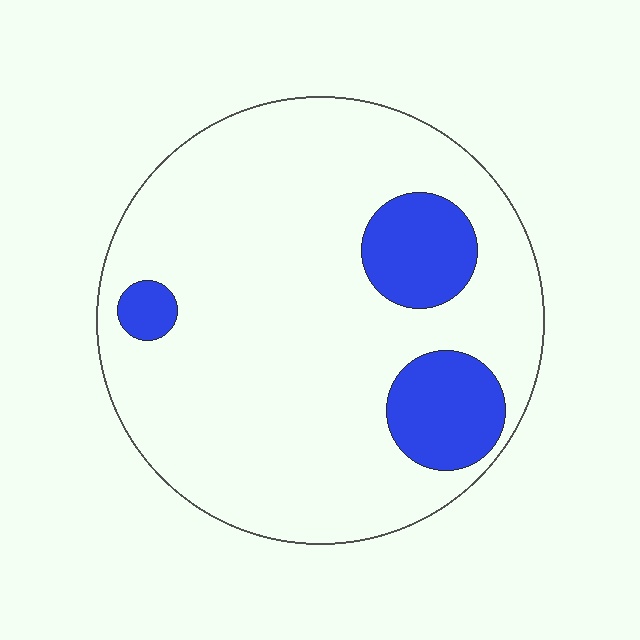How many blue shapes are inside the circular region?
3.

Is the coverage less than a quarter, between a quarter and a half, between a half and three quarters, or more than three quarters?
Less than a quarter.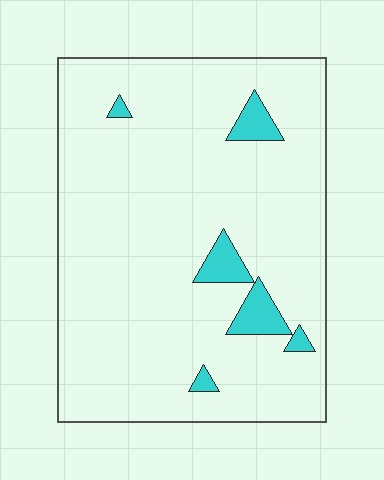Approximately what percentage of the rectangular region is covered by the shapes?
Approximately 5%.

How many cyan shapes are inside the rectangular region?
6.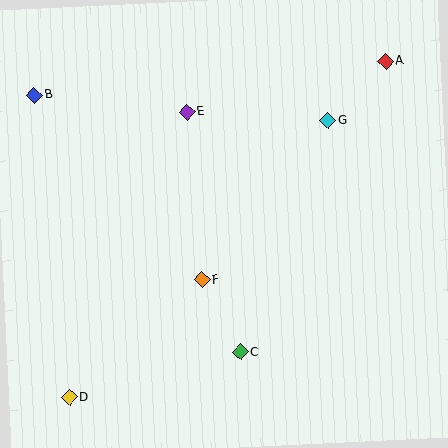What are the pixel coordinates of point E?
Point E is at (187, 112).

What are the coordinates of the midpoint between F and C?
The midpoint between F and C is at (221, 316).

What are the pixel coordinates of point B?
Point B is at (34, 95).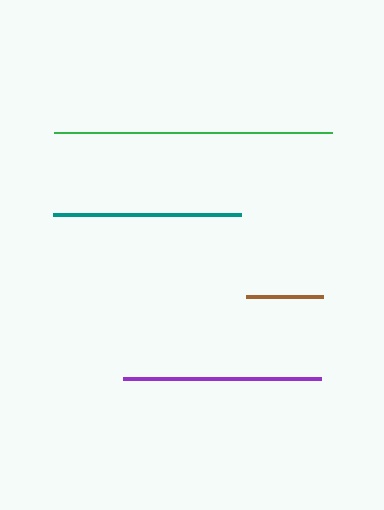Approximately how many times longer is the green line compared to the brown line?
The green line is approximately 3.6 times the length of the brown line.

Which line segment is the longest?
The green line is the longest at approximately 278 pixels.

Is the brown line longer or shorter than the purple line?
The purple line is longer than the brown line.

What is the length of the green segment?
The green segment is approximately 278 pixels long.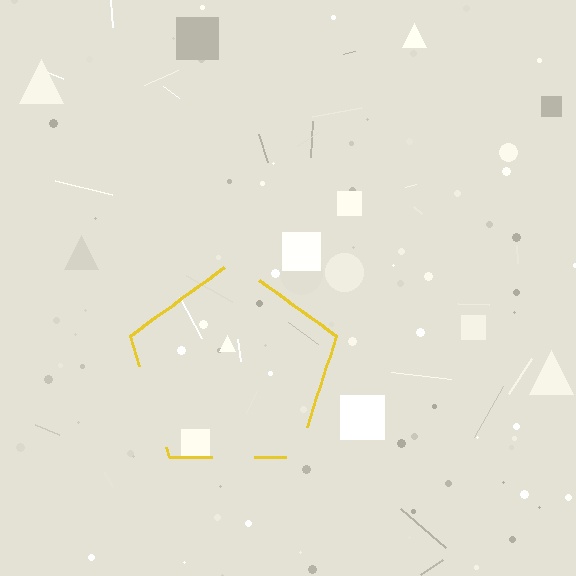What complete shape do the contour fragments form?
The contour fragments form a pentagon.